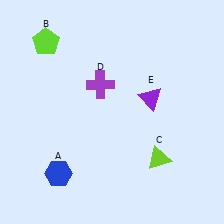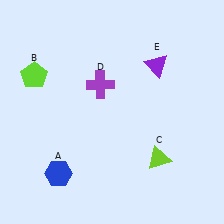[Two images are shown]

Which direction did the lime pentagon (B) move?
The lime pentagon (B) moved down.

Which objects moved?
The objects that moved are: the lime pentagon (B), the purple triangle (E).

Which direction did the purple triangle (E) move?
The purple triangle (E) moved up.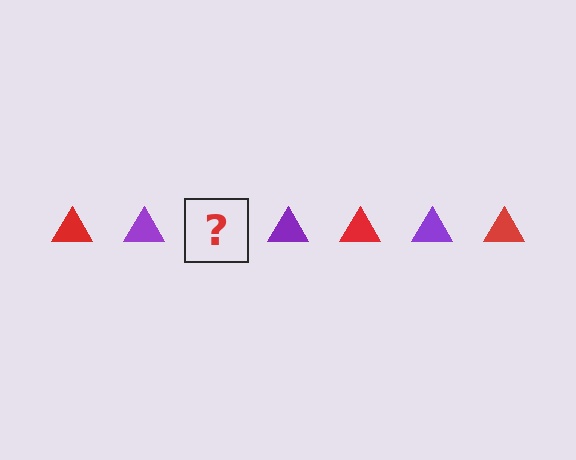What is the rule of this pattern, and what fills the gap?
The rule is that the pattern cycles through red, purple triangles. The gap should be filled with a red triangle.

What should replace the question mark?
The question mark should be replaced with a red triangle.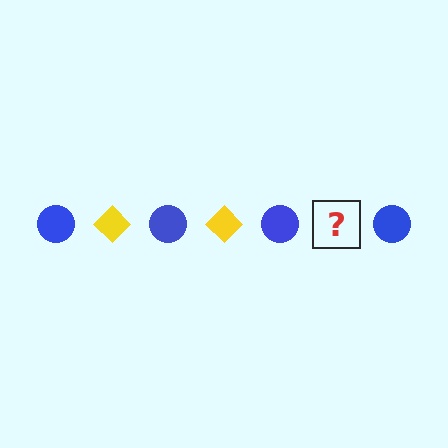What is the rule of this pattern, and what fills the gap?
The rule is that the pattern alternates between blue circle and yellow diamond. The gap should be filled with a yellow diamond.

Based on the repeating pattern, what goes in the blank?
The blank should be a yellow diamond.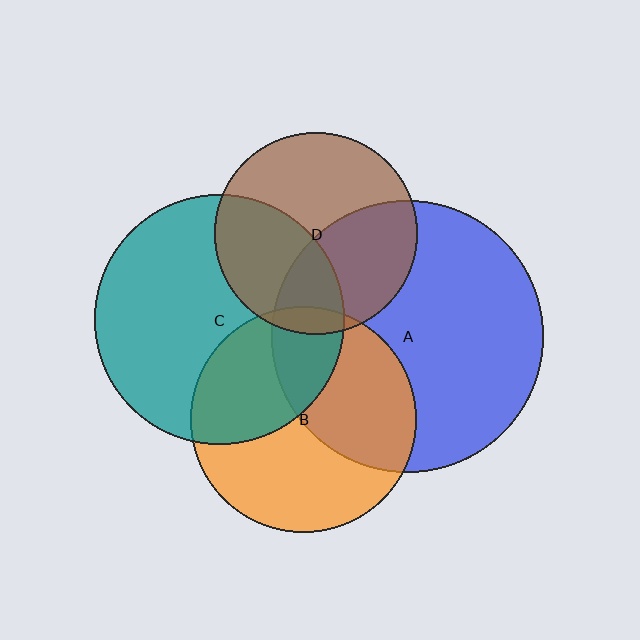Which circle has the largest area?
Circle A (blue).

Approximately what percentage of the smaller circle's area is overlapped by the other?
Approximately 40%.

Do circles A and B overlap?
Yes.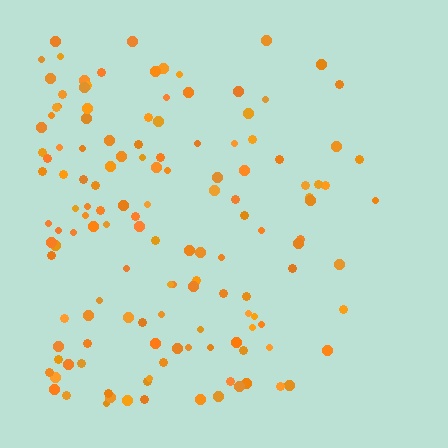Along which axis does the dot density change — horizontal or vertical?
Horizontal.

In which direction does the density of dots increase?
From right to left, with the left side densest.